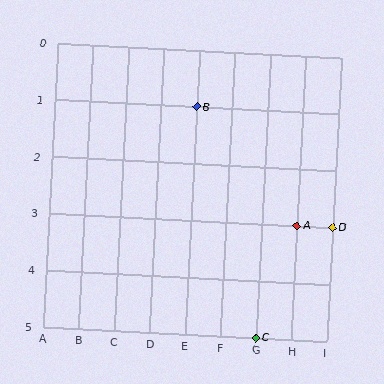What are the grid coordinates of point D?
Point D is at grid coordinates (I, 3).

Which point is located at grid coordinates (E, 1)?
Point B is at (E, 1).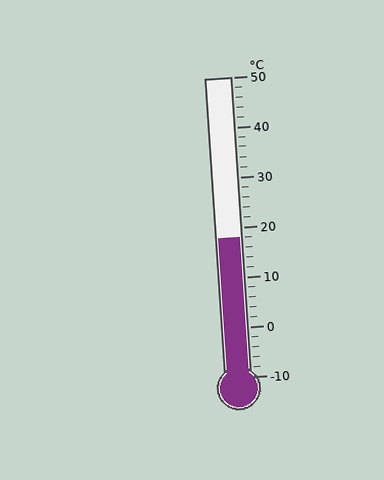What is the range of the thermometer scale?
The thermometer scale ranges from -10°C to 50°C.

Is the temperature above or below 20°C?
The temperature is below 20°C.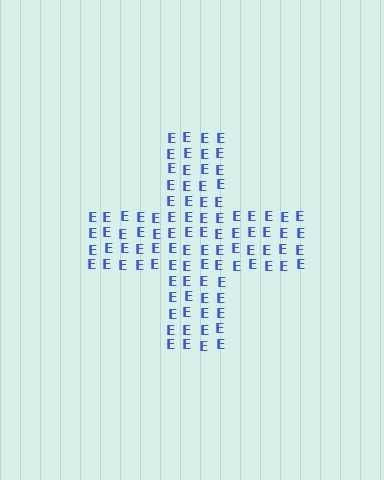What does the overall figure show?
The overall figure shows a cross.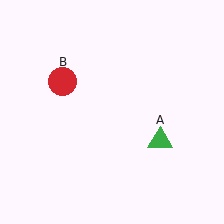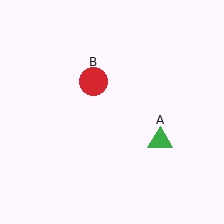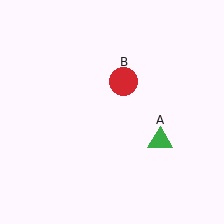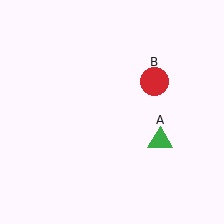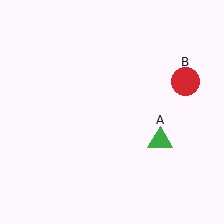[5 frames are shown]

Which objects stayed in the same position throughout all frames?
Green triangle (object A) remained stationary.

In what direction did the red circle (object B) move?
The red circle (object B) moved right.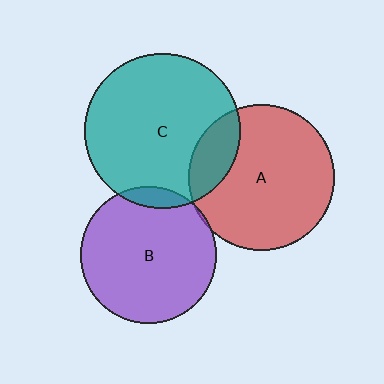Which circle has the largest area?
Circle C (teal).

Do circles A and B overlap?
Yes.